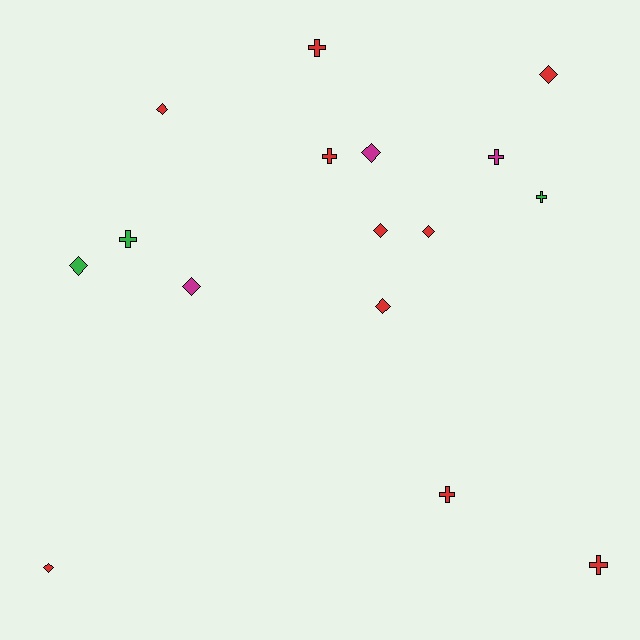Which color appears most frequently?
Red, with 10 objects.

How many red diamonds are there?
There are 6 red diamonds.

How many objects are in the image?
There are 16 objects.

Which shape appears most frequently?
Diamond, with 9 objects.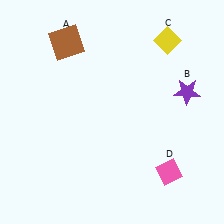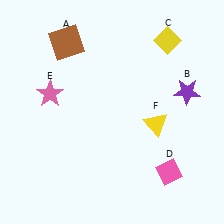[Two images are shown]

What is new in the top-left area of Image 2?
A pink star (E) was added in the top-left area of Image 2.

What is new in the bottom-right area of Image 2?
A yellow triangle (F) was added in the bottom-right area of Image 2.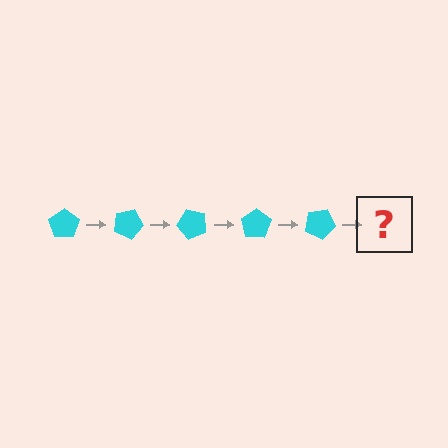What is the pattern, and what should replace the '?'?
The pattern is that the pentagon rotates 25 degrees each step. The '?' should be a cyan pentagon rotated 125 degrees.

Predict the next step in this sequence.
The next step is a cyan pentagon rotated 125 degrees.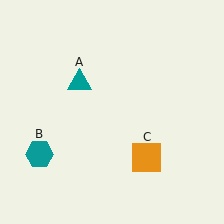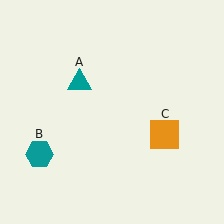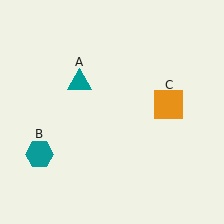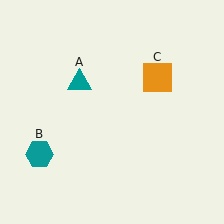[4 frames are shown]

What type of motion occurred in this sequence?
The orange square (object C) rotated counterclockwise around the center of the scene.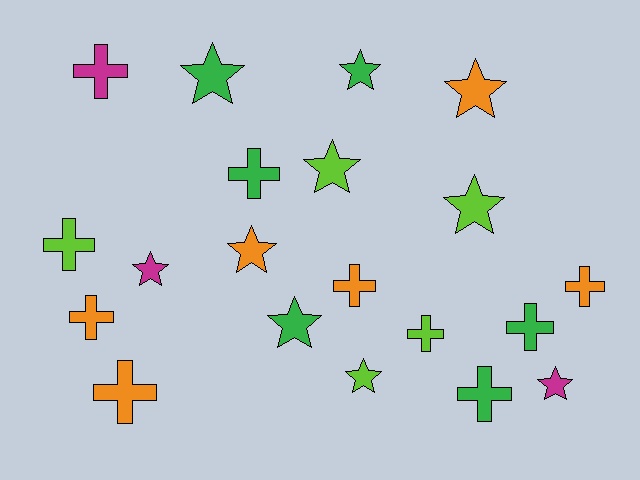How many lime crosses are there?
There are 2 lime crosses.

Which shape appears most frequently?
Cross, with 10 objects.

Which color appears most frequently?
Orange, with 6 objects.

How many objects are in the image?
There are 20 objects.